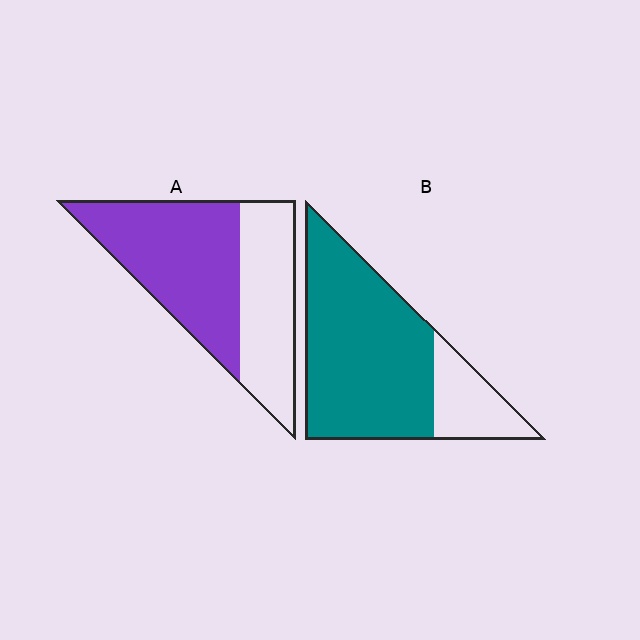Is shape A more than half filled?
Yes.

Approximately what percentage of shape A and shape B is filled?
A is approximately 60% and B is approximately 80%.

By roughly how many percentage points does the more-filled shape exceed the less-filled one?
By roughly 20 percentage points (B over A).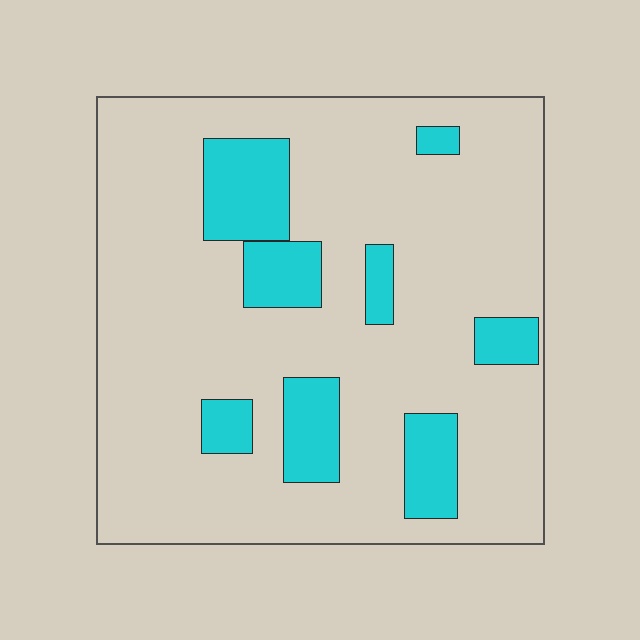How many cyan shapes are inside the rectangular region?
8.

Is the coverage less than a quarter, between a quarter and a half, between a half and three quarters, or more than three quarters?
Less than a quarter.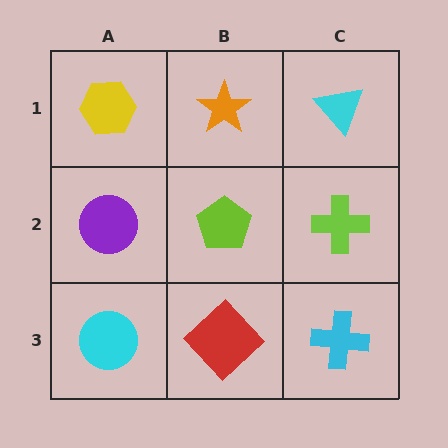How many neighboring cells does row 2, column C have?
3.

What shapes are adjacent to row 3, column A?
A purple circle (row 2, column A), a red diamond (row 3, column B).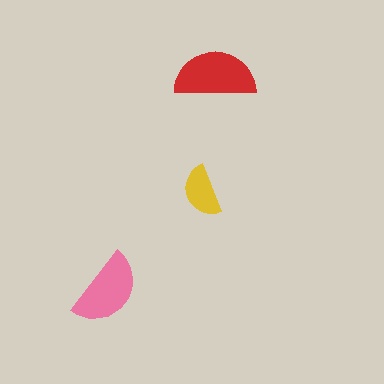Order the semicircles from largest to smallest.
the red one, the pink one, the yellow one.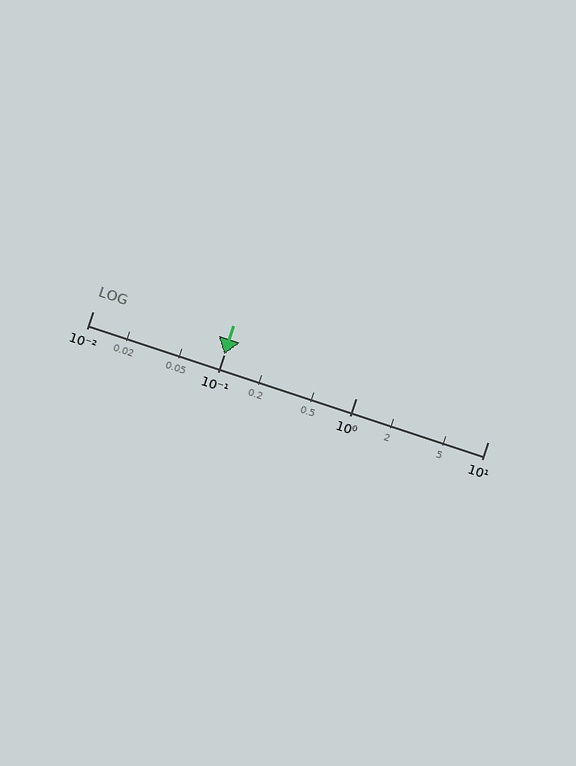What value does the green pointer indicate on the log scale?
The pointer indicates approximately 0.1.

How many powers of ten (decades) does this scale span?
The scale spans 3 decades, from 0.01 to 10.